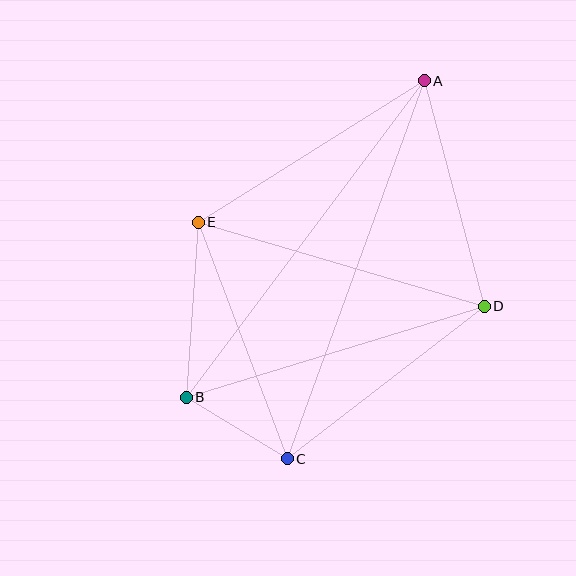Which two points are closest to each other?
Points B and C are closest to each other.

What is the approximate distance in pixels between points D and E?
The distance between D and E is approximately 298 pixels.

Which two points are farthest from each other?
Points A and C are farthest from each other.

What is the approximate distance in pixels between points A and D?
The distance between A and D is approximately 233 pixels.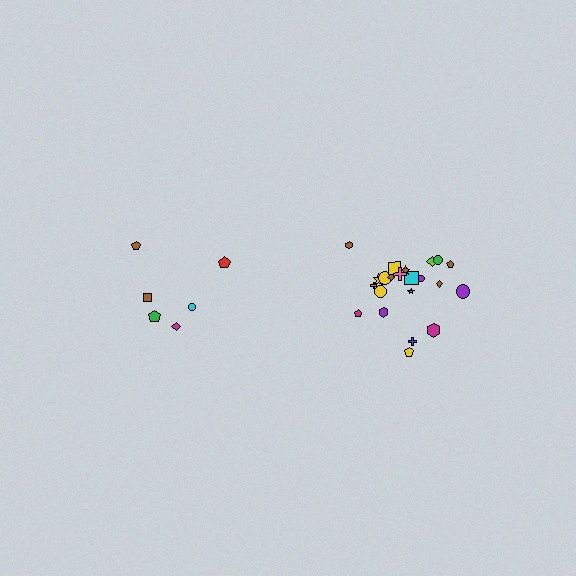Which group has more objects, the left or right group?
The right group.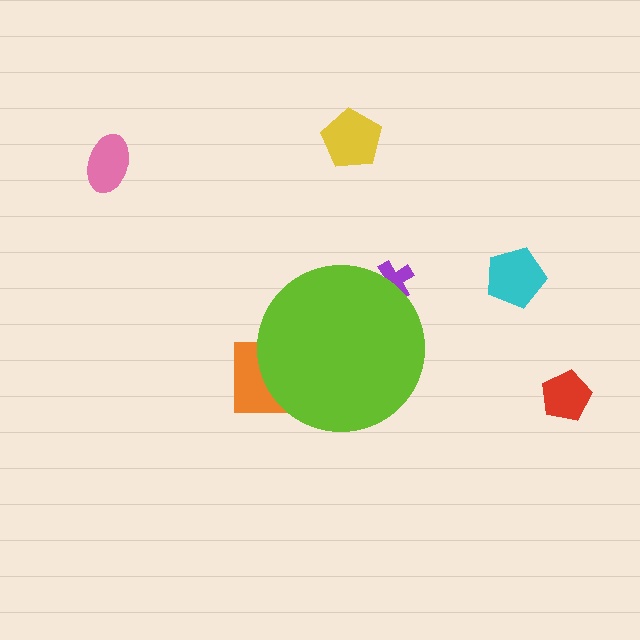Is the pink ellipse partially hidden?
No, the pink ellipse is fully visible.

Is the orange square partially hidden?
Yes, the orange square is partially hidden behind the lime circle.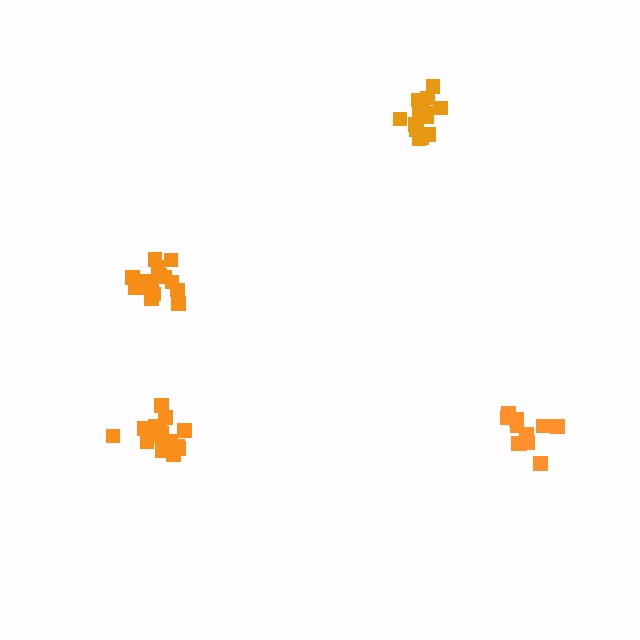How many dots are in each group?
Group 1: 16 dots, Group 2: 16 dots, Group 3: 12 dots, Group 4: 16 dots (60 total).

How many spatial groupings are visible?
There are 4 spatial groupings.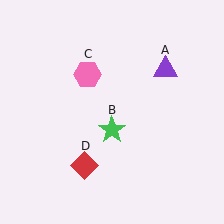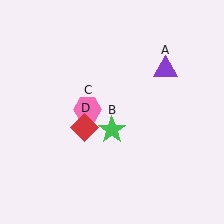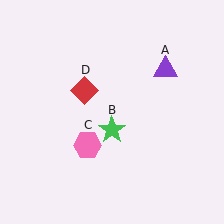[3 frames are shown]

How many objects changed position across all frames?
2 objects changed position: pink hexagon (object C), red diamond (object D).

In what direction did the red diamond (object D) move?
The red diamond (object D) moved up.